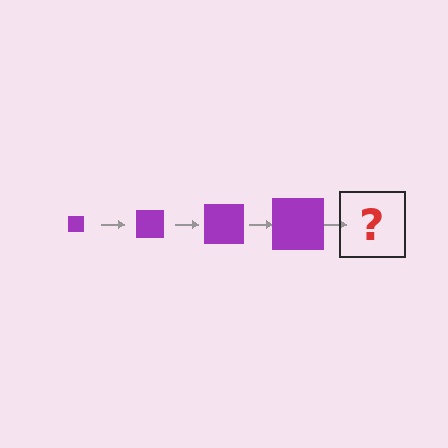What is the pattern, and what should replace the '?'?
The pattern is that the square gets progressively larger each step. The '?' should be a purple square, larger than the previous one.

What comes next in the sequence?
The next element should be a purple square, larger than the previous one.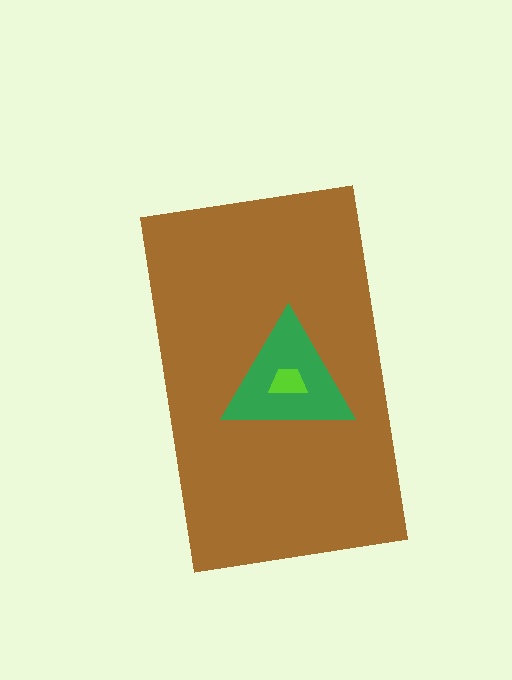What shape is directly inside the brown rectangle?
The green triangle.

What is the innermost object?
The lime trapezoid.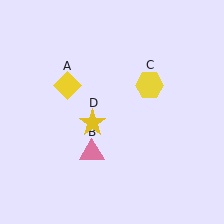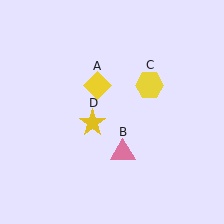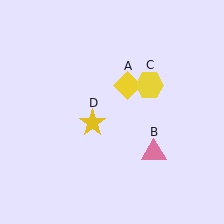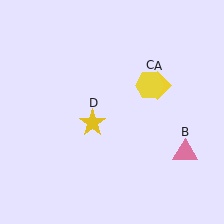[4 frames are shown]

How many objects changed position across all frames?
2 objects changed position: yellow diamond (object A), pink triangle (object B).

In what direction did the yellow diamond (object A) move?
The yellow diamond (object A) moved right.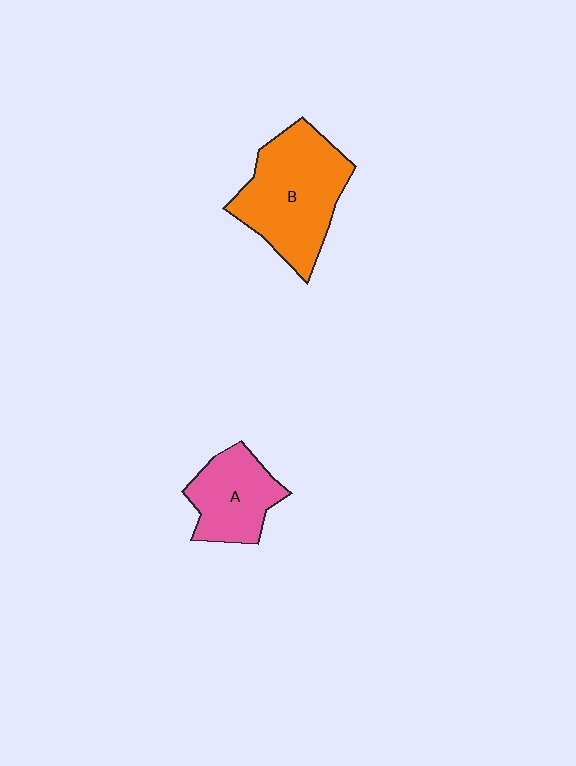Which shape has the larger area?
Shape B (orange).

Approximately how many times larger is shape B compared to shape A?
Approximately 1.6 times.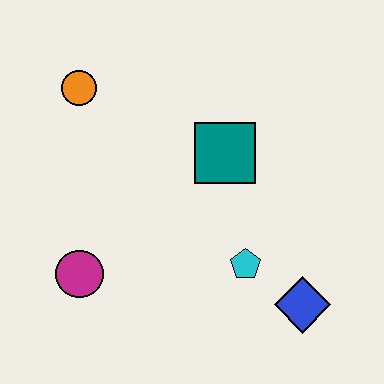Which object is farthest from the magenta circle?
The blue diamond is farthest from the magenta circle.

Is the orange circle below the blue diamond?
No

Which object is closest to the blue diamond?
The cyan pentagon is closest to the blue diamond.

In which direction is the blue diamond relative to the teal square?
The blue diamond is below the teal square.